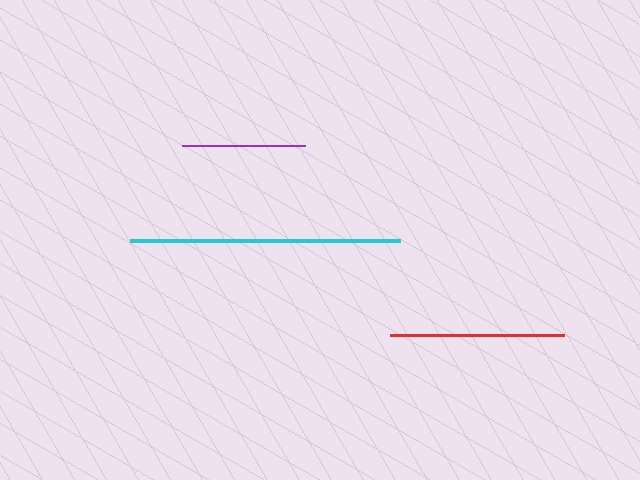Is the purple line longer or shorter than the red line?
The red line is longer than the purple line.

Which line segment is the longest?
The cyan line is the longest at approximately 269 pixels.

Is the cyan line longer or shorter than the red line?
The cyan line is longer than the red line.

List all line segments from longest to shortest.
From longest to shortest: cyan, red, purple.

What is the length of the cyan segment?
The cyan segment is approximately 269 pixels long.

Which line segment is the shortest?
The purple line is the shortest at approximately 123 pixels.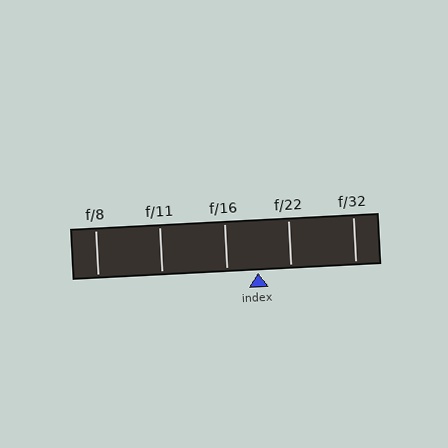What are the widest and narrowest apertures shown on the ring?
The widest aperture shown is f/8 and the narrowest is f/32.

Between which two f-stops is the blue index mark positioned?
The index mark is between f/16 and f/22.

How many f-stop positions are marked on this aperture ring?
There are 5 f-stop positions marked.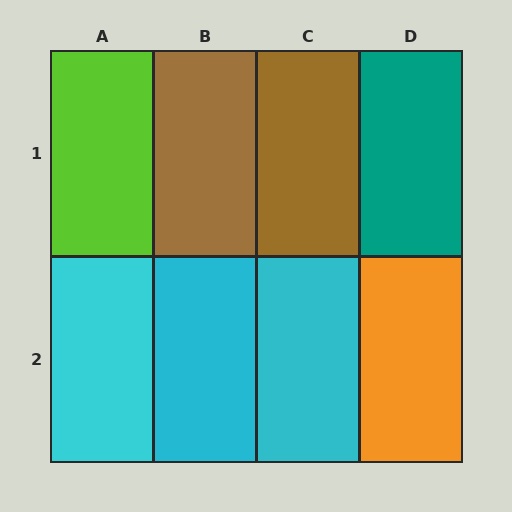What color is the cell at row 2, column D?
Orange.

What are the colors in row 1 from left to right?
Lime, brown, brown, teal.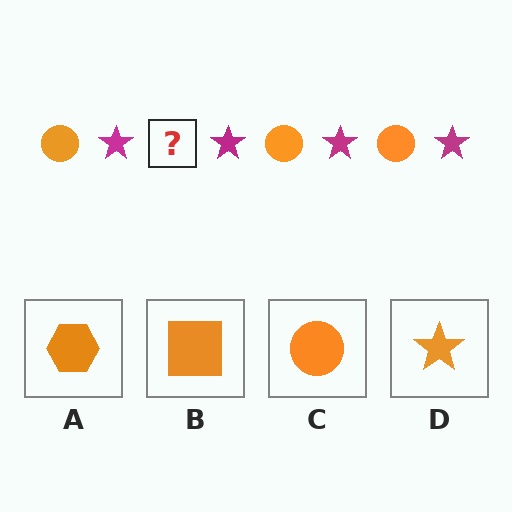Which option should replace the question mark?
Option C.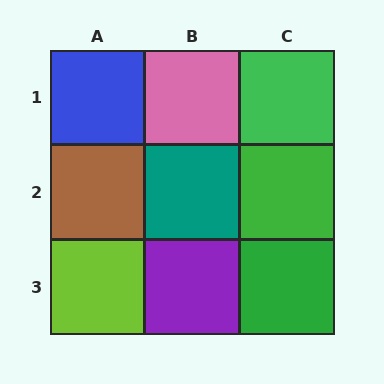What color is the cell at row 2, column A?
Brown.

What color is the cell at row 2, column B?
Teal.